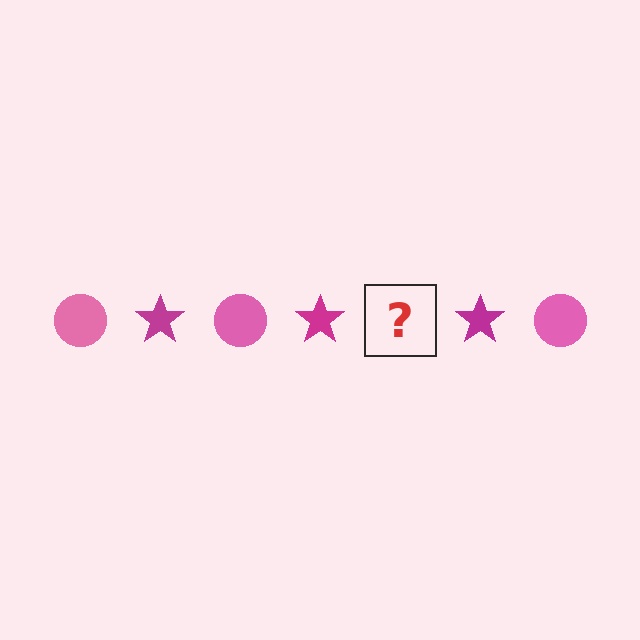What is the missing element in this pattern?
The missing element is a pink circle.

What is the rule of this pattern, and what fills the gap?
The rule is that the pattern alternates between pink circle and magenta star. The gap should be filled with a pink circle.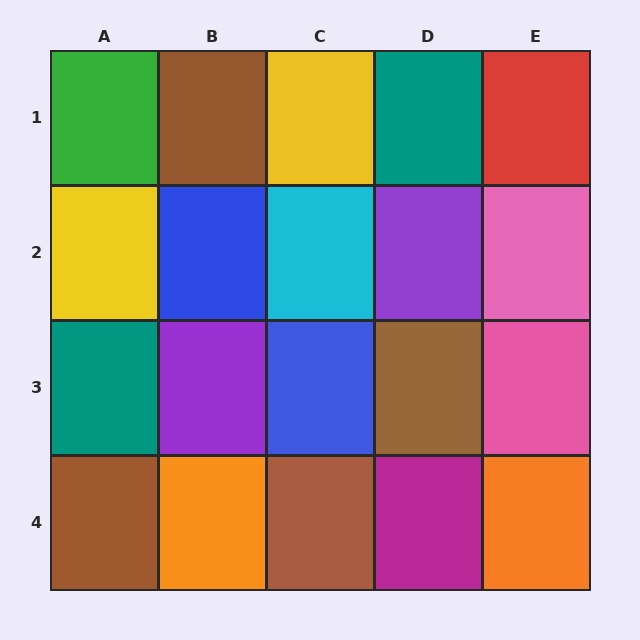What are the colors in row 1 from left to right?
Green, brown, yellow, teal, red.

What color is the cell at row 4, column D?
Magenta.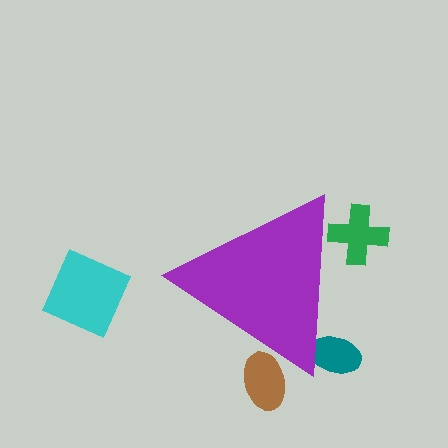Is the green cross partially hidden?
Yes, the green cross is partially hidden behind the purple triangle.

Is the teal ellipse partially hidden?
Yes, the teal ellipse is partially hidden behind the purple triangle.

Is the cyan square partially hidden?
No, the cyan square is fully visible.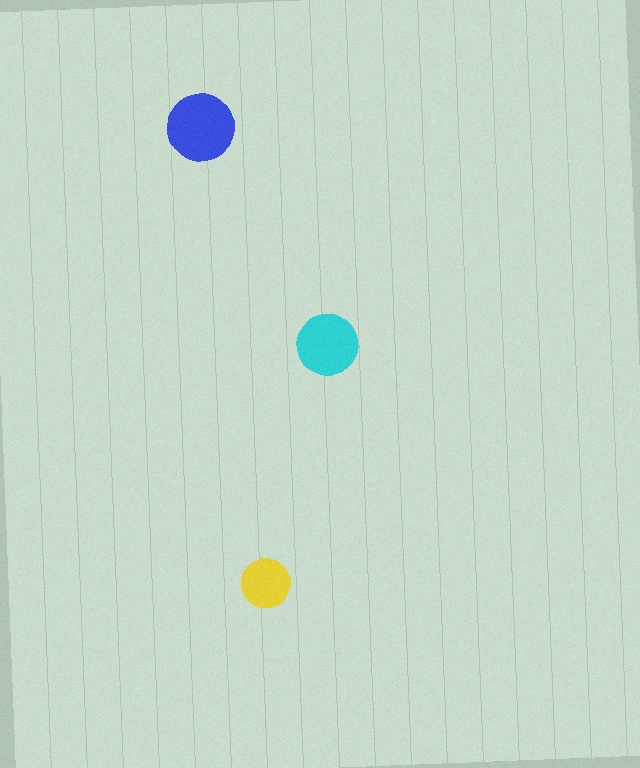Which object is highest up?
The blue circle is topmost.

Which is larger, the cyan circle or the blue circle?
The blue one.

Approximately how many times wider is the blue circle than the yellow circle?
About 1.5 times wider.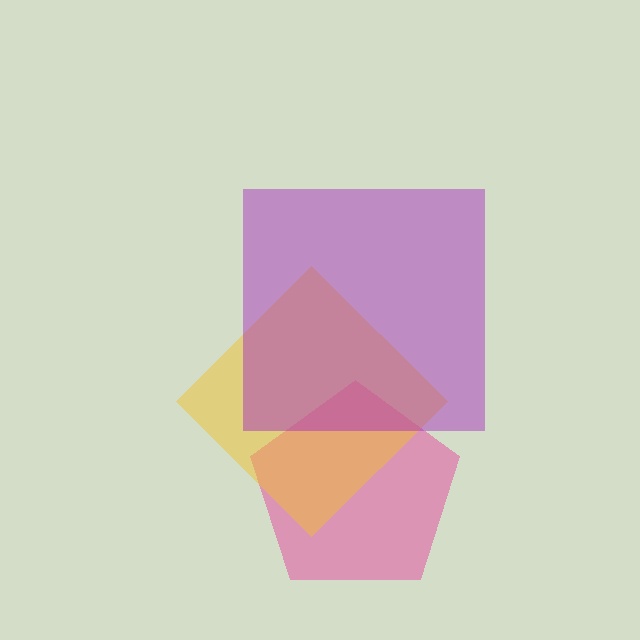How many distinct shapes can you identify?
There are 3 distinct shapes: a pink pentagon, a yellow diamond, a purple square.